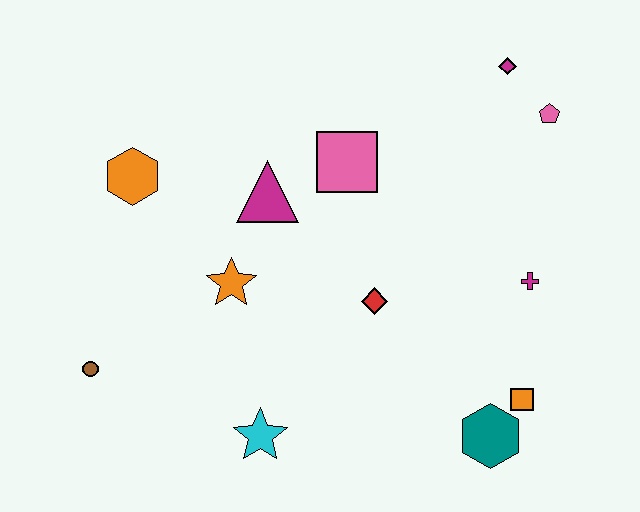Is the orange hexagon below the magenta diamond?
Yes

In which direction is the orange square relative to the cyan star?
The orange square is to the right of the cyan star.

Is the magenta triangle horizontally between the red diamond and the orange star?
Yes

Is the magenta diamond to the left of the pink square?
No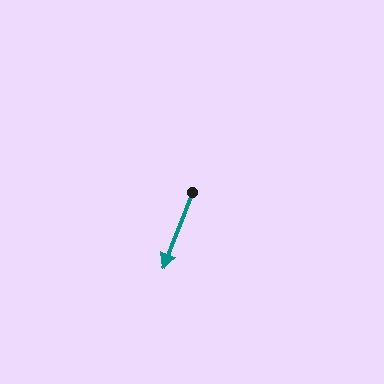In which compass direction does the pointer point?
South.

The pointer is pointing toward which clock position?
Roughly 7 o'clock.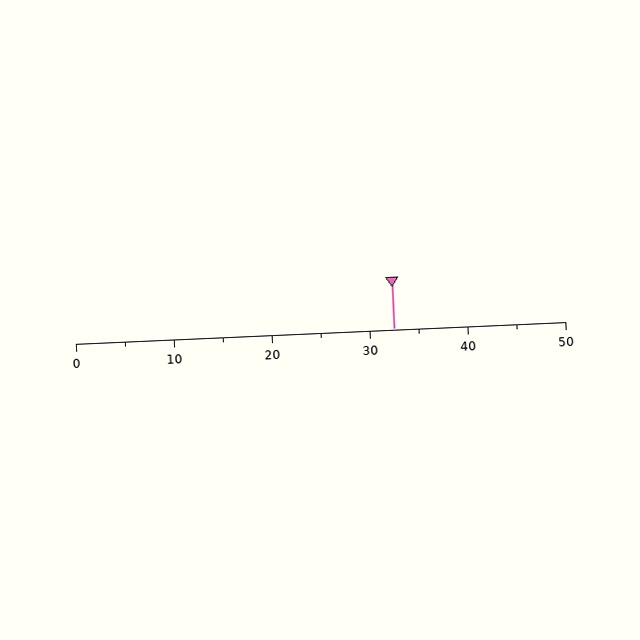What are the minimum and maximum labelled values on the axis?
The axis runs from 0 to 50.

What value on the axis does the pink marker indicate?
The marker indicates approximately 32.5.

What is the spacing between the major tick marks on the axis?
The major ticks are spaced 10 apart.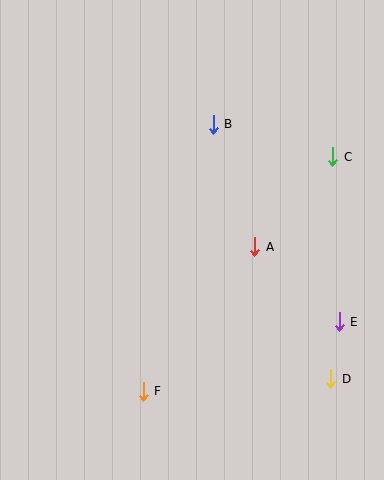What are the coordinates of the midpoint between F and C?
The midpoint between F and C is at (238, 274).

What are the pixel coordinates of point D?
Point D is at (331, 379).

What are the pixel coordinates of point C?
Point C is at (333, 157).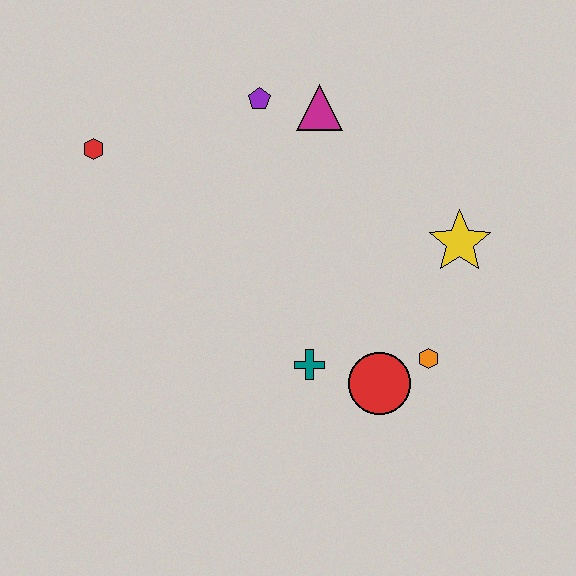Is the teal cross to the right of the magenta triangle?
No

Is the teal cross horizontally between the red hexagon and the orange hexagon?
Yes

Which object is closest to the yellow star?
The orange hexagon is closest to the yellow star.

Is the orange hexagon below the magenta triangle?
Yes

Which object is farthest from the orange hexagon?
The red hexagon is farthest from the orange hexagon.